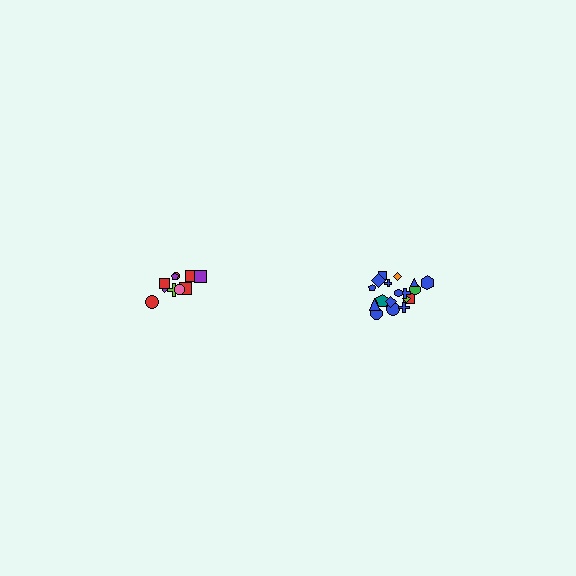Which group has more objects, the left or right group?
The right group.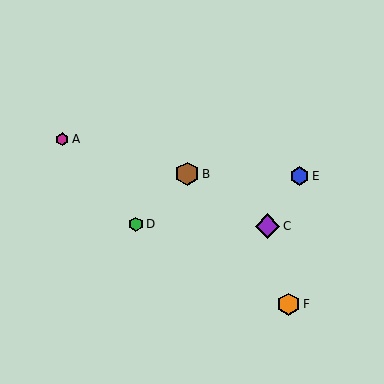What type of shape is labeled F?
Shape F is an orange hexagon.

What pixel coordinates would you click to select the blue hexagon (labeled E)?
Click at (299, 176) to select the blue hexagon E.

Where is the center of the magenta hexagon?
The center of the magenta hexagon is at (62, 139).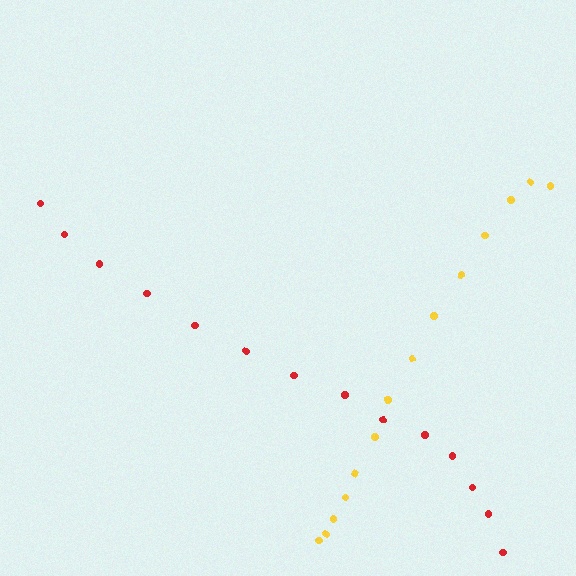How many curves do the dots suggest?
There are 2 distinct paths.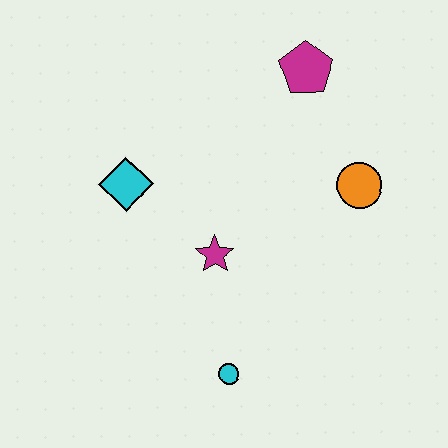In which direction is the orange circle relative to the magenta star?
The orange circle is to the right of the magenta star.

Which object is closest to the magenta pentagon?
The orange circle is closest to the magenta pentagon.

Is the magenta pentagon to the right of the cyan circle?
Yes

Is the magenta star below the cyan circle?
No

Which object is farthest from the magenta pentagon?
The cyan circle is farthest from the magenta pentagon.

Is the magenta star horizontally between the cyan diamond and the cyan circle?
Yes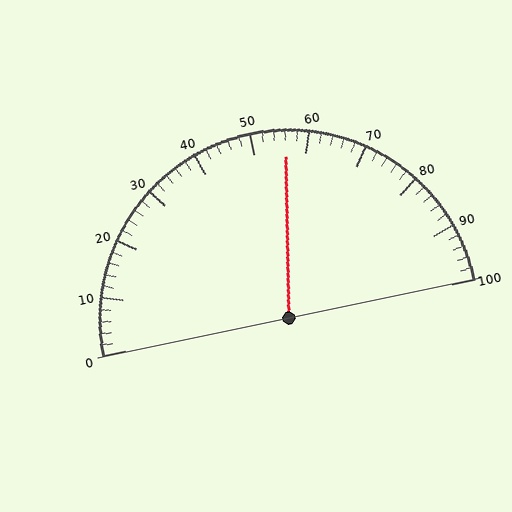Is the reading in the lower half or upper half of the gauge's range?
The reading is in the upper half of the range (0 to 100).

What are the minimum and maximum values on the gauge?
The gauge ranges from 0 to 100.